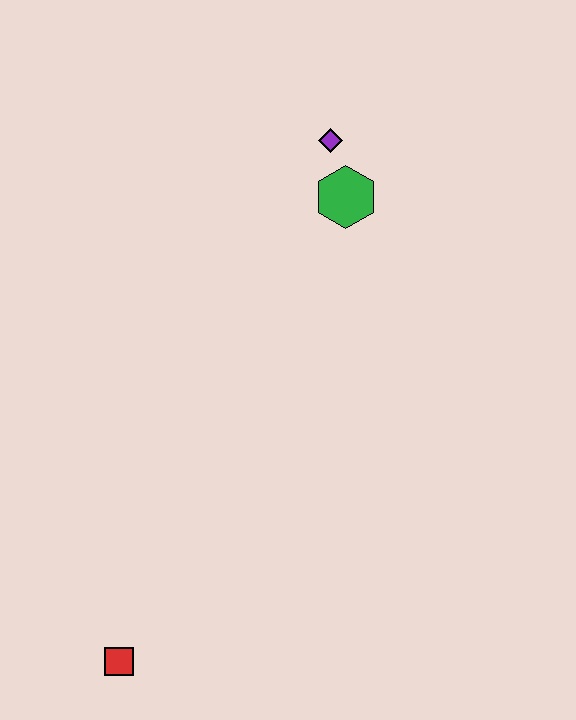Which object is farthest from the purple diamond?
The red square is farthest from the purple diamond.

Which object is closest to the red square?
The green hexagon is closest to the red square.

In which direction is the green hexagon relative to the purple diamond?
The green hexagon is below the purple diamond.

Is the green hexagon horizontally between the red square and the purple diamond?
No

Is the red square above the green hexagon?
No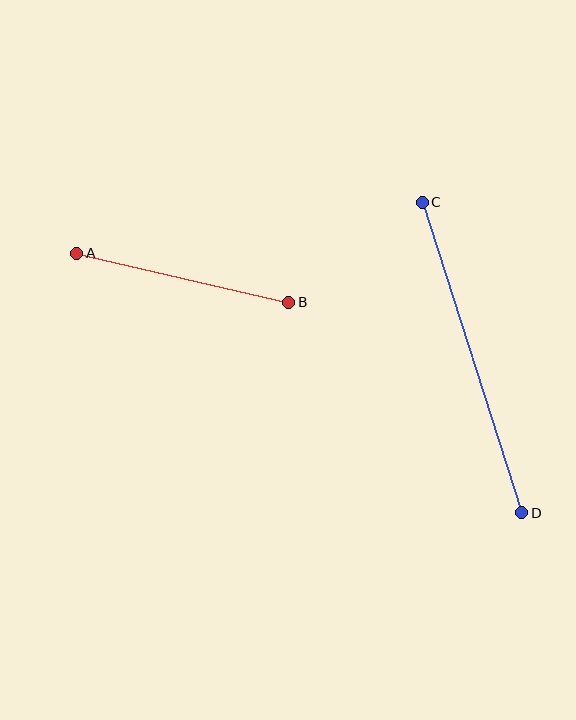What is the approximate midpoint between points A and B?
The midpoint is at approximately (183, 278) pixels.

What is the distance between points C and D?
The distance is approximately 326 pixels.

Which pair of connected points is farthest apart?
Points C and D are farthest apart.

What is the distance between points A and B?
The distance is approximately 217 pixels.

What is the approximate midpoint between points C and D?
The midpoint is at approximately (472, 358) pixels.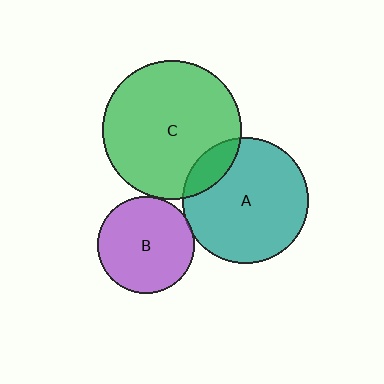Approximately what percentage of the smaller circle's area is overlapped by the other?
Approximately 5%.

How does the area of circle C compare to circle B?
Approximately 2.0 times.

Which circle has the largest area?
Circle C (green).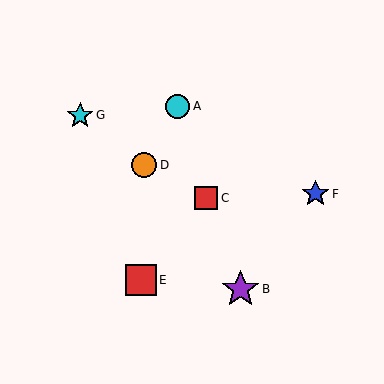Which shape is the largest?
The purple star (labeled B) is the largest.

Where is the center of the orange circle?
The center of the orange circle is at (144, 165).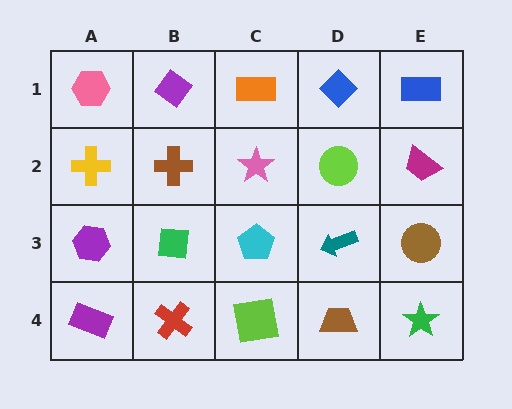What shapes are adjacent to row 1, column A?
A yellow cross (row 2, column A), a purple diamond (row 1, column B).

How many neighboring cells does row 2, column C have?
4.